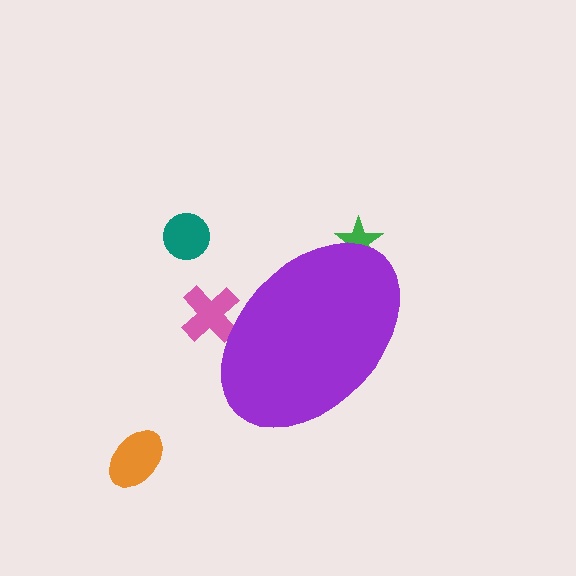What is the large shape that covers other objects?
A purple ellipse.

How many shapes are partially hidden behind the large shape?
2 shapes are partially hidden.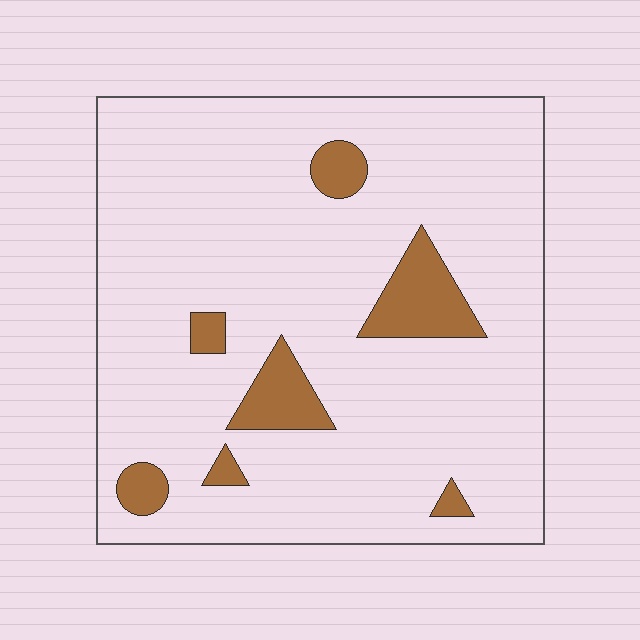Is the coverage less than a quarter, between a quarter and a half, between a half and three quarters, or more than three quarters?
Less than a quarter.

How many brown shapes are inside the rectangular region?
7.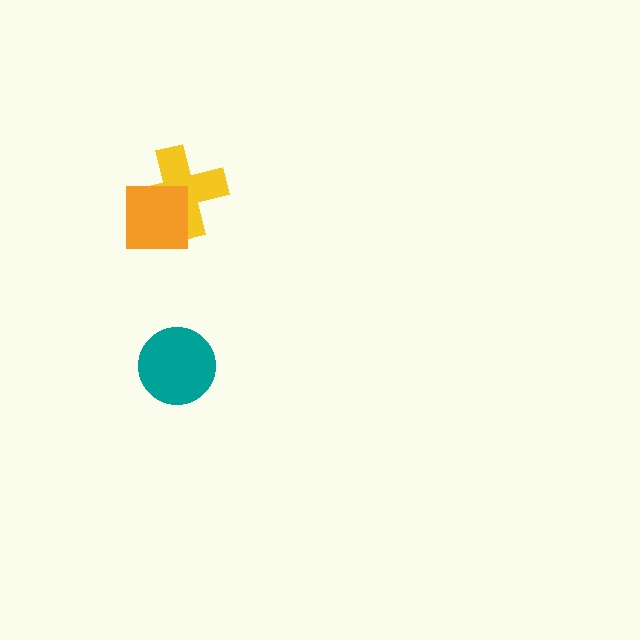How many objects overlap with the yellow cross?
1 object overlaps with the yellow cross.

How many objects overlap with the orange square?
1 object overlaps with the orange square.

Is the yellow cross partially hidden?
Yes, it is partially covered by another shape.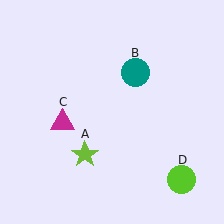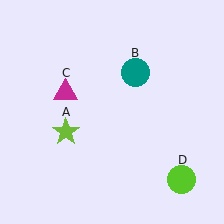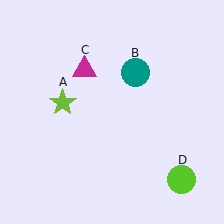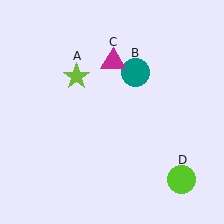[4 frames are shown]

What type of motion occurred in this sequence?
The lime star (object A), magenta triangle (object C) rotated clockwise around the center of the scene.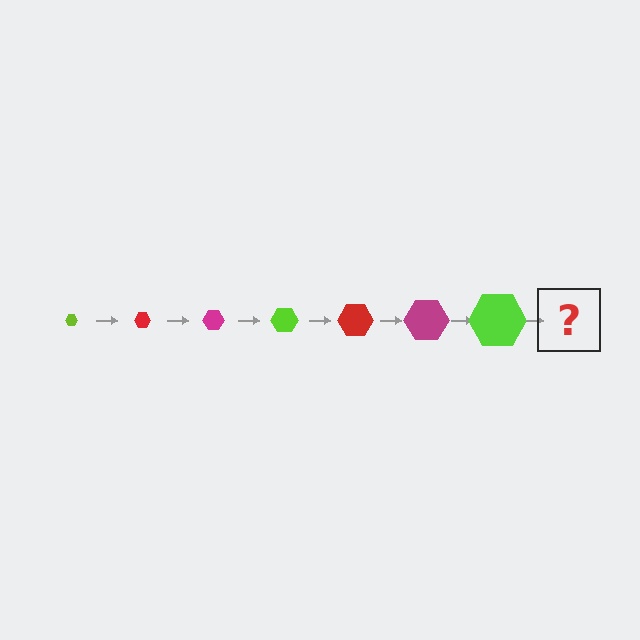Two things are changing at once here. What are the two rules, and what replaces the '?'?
The two rules are that the hexagon grows larger each step and the color cycles through lime, red, and magenta. The '?' should be a red hexagon, larger than the previous one.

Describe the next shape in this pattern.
It should be a red hexagon, larger than the previous one.